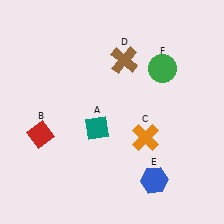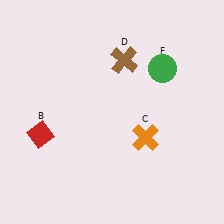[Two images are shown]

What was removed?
The teal diamond (A), the blue hexagon (E) were removed in Image 2.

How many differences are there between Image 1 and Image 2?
There are 2 differences between the two images.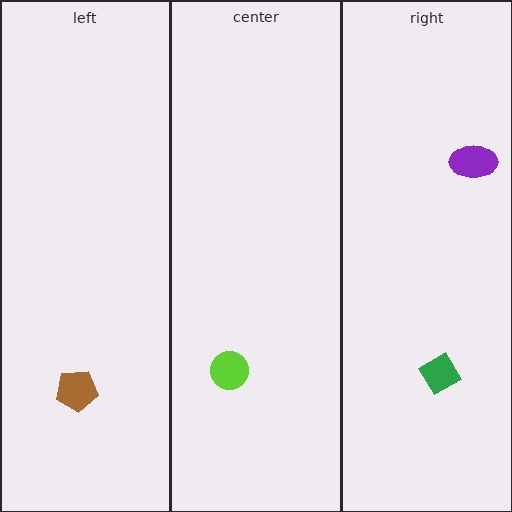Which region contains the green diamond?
The right region.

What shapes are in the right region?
The green diamond, the purple ellipse.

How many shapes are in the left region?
1.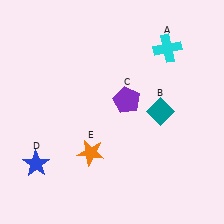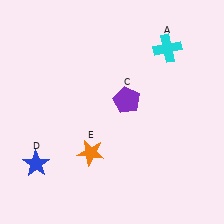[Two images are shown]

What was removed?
The teal diamond (B) was removed in Image 2.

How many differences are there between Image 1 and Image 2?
There is 1 difference between the two images.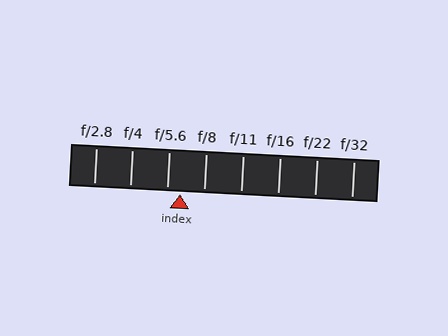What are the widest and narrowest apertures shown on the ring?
The widest aperture shown is f/2.8 and the narrowest is f/32.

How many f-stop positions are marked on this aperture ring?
There are 8 f-stop positions marked.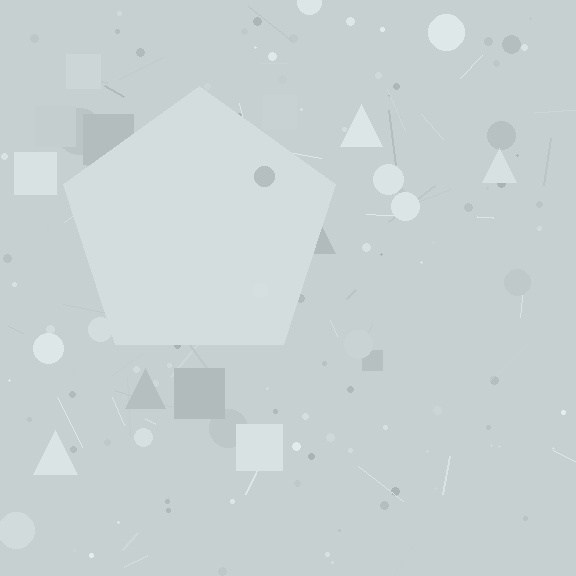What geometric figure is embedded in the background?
A pentagon is embedded in the background.